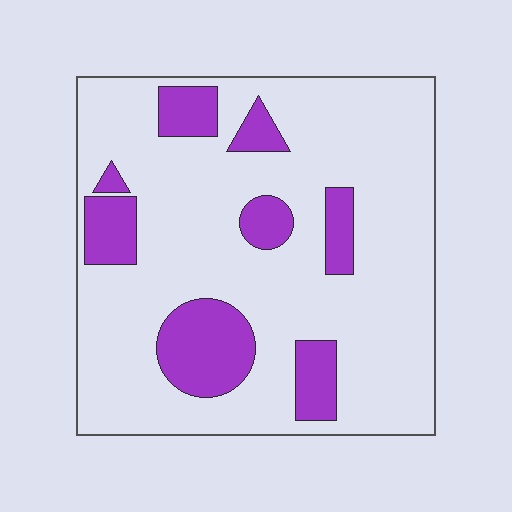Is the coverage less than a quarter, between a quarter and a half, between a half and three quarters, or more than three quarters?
Less than a quarter.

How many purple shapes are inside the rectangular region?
8.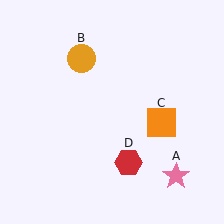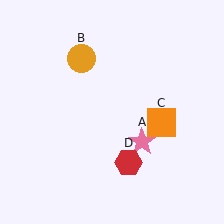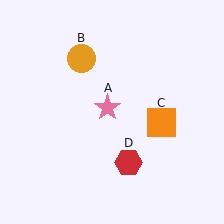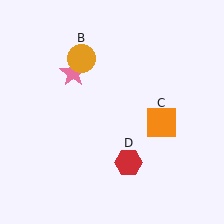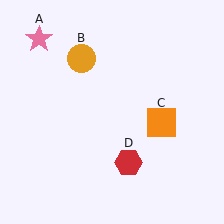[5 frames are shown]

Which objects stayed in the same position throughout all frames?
Orange circle (object B) and orange square (object C) and red hexagon (object D) remained stationary.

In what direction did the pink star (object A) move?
The pink star (object A) moved up and to the left.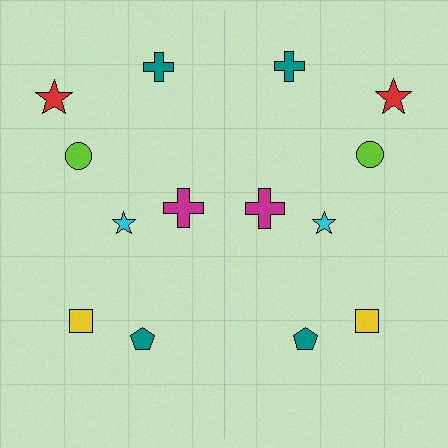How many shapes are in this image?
There are 14 shapes in this image.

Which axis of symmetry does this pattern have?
The pattern has a vertical axis of symmetry running through the center of the image.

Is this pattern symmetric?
Yes, this pattern has bilateral (reflection) symmetry.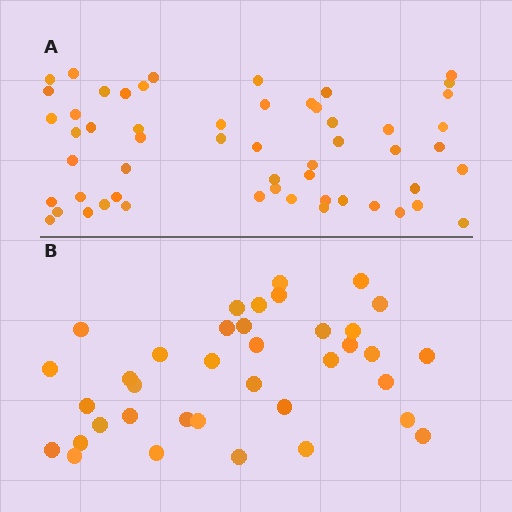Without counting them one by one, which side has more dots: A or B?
Region A (the top region) has more dots.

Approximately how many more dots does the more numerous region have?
Region A has approximately 20 more dots than region B.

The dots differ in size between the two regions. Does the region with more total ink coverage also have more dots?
No. Region B has more total ink coverage because its dots are larger, but region A actually contains more individual dots. Total area can be misleading — the number of items is what matters here.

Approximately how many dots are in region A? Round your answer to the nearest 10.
About 60 dots. (The exact count is 55, which rounds to 60.)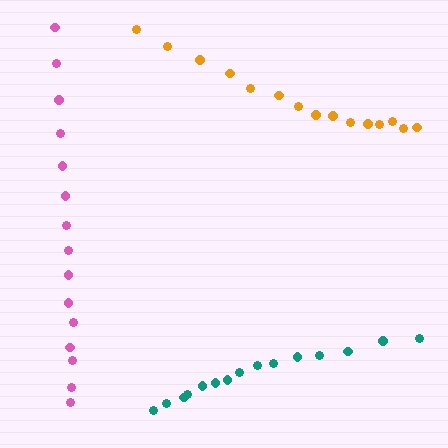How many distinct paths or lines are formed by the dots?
There are 3 distinct paths.